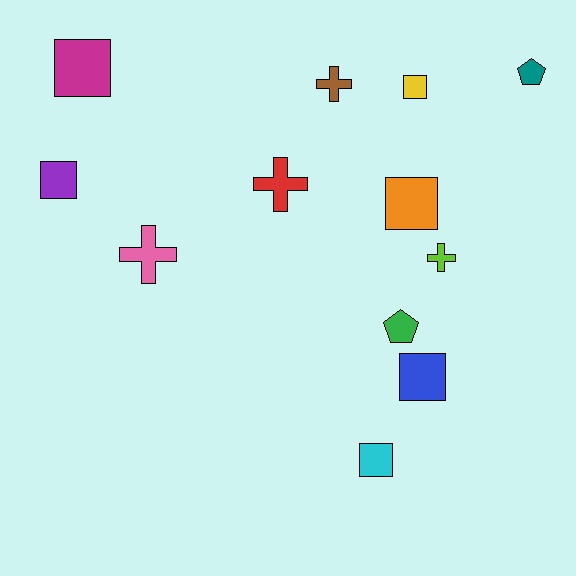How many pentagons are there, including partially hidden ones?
There are 2 pentagons.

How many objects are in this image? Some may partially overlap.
There are 12 objects.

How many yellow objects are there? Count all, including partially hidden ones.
There is 1 yellow object.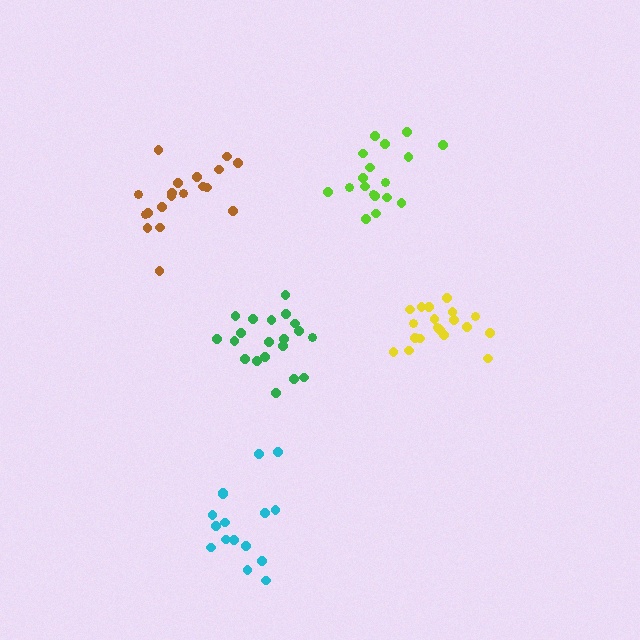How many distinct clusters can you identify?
There are 5 distinct clusters.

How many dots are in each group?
Group 1: 20 dots, Group 2: 19 dots, Group 3: 19 dots, Group 4: 18 dots, Group 5: 16 dots (92 total).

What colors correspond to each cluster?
The clusters are colored: green, brown, yellow, lime, cyan.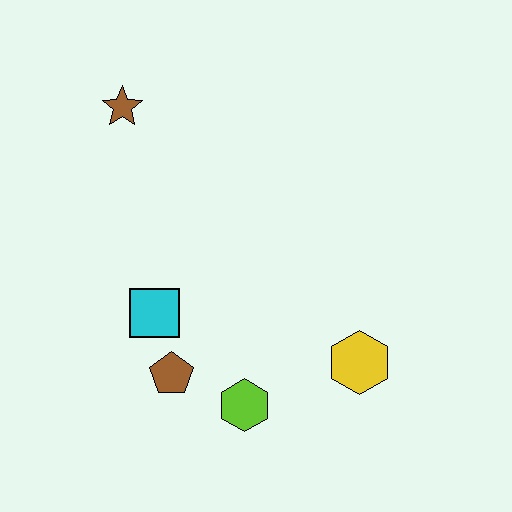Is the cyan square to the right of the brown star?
Yes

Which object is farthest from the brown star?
The yellow hexagon is farthest from the brown star.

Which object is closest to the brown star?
The cyan square is closest to the brown star.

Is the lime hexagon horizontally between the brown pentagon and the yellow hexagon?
Yes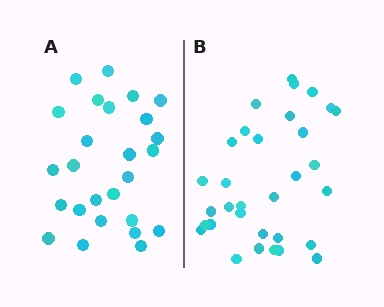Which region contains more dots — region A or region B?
Region B (the right region) has more dots.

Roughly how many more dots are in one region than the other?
Region B has about 6 more dots than region A.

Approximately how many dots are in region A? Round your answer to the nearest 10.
About 30 dots. (The exact count is 26, which rounds to 30.)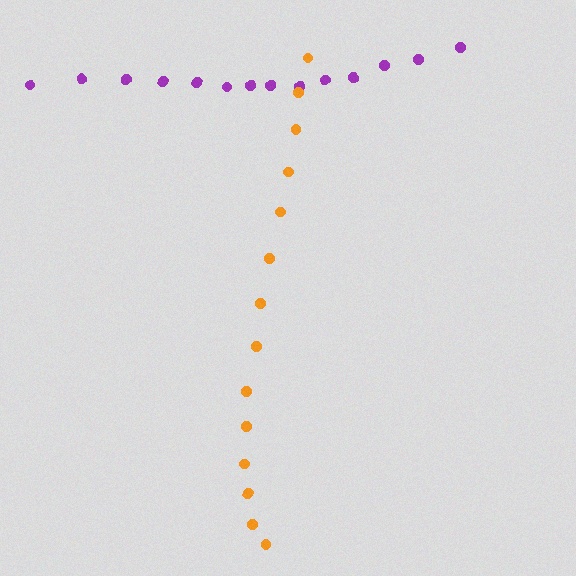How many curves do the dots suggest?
There are 2 distinct paths.